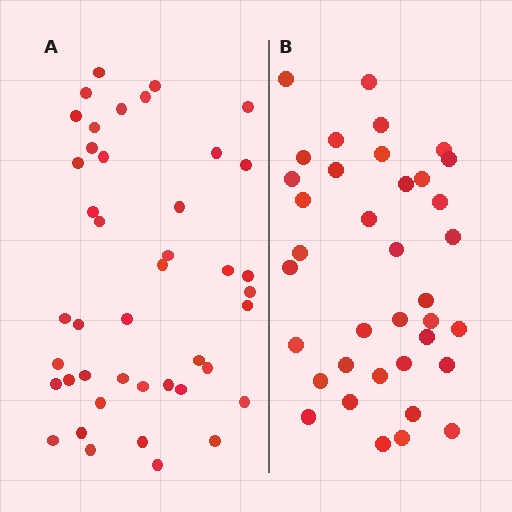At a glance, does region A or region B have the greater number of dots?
Region A (the left region) has more dots.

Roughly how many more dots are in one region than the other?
Region A has about 6 more dots than region B.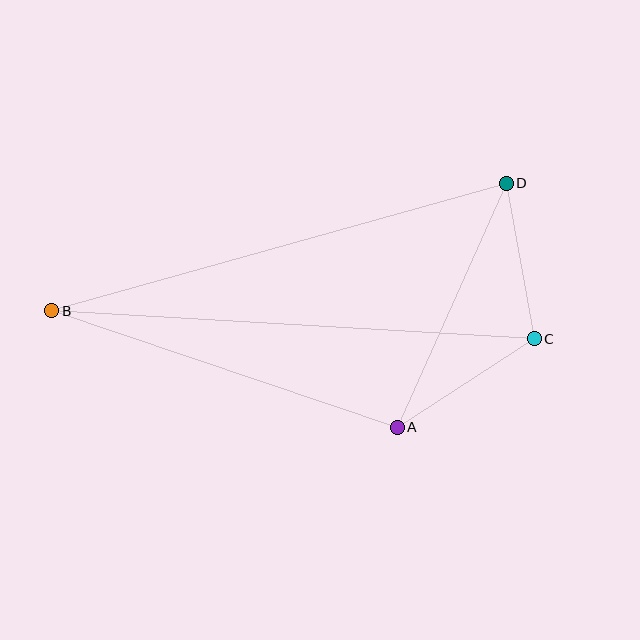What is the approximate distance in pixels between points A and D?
The distance between A and D is approximately 267 pixels.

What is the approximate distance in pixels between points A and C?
The distance between A and C is approximately 163 pixels.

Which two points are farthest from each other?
Points B and C are farthest from each other.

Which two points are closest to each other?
Points C and D are closest to each other.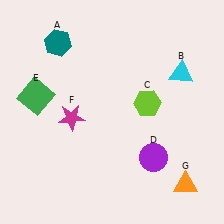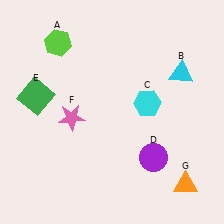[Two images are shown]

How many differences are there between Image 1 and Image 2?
There are 3 differences between the two images.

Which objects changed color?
A changed from teal to lime. C changed from lime to cyan. F changed from magenta to pink.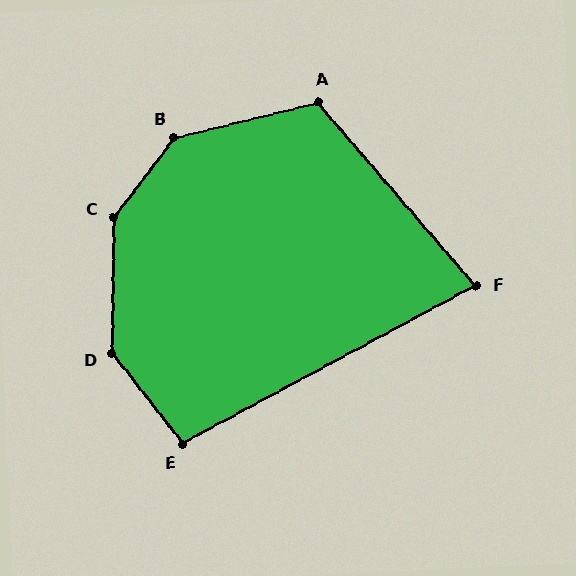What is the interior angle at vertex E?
Approximately 100 degrees (obtuse).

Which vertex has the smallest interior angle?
F, at approximately 78 degrees.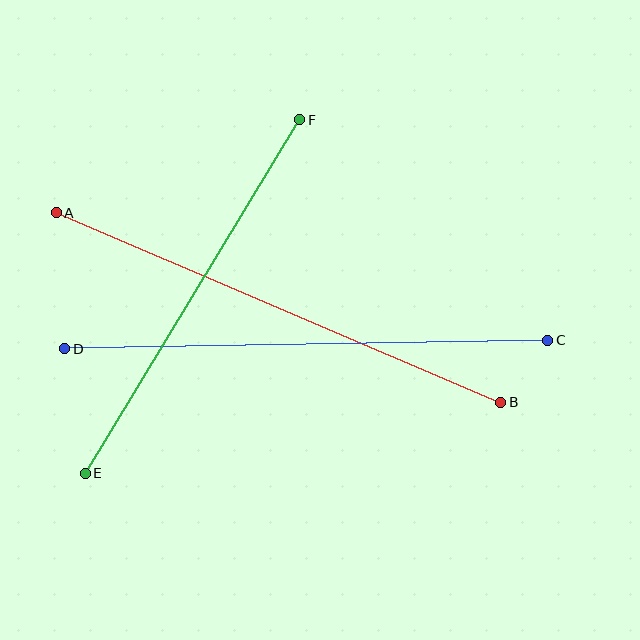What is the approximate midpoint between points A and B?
The midpoint is at approximately (279, 308) pixels.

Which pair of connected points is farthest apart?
Points A and B are farthest apart.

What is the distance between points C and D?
The distance is approximately 483 pixels.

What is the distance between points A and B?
The distance is approximately 483 pixels.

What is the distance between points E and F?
The distance is approximately 414 pixels.